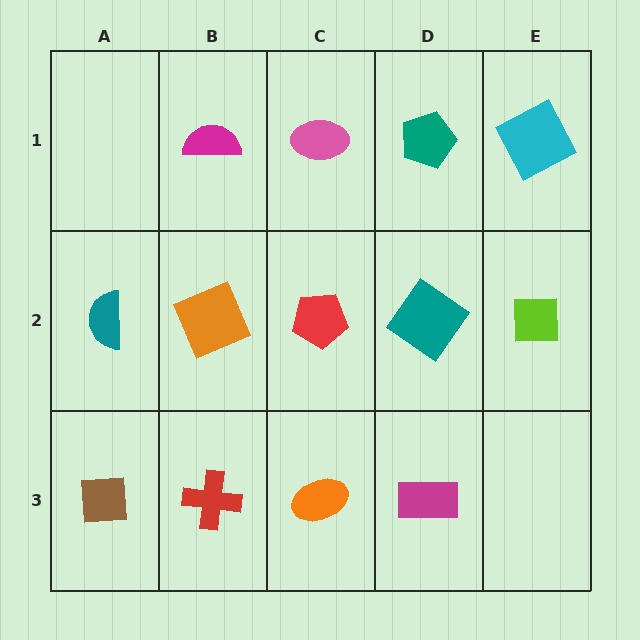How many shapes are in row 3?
4 shapes.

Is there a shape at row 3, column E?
No, that cell is empty.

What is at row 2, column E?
A lime square.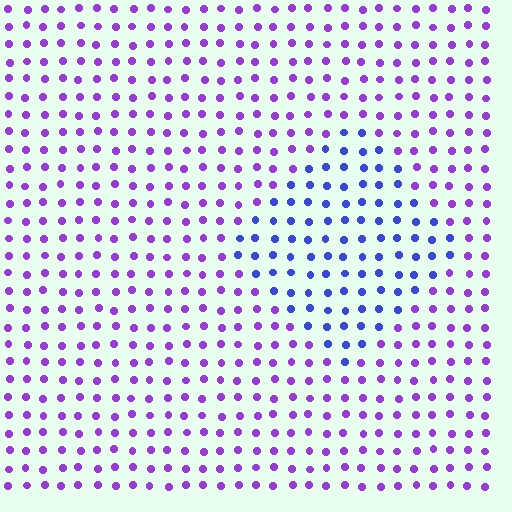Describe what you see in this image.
The image is filled with small purple elements in a uniform arrangement. A diamond-shaped region is visible where the elements are tinted to a slightly different hue, forming a subtle color boundary.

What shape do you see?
I see a diamond.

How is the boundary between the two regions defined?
The boundary is defined purely by a slight shift in hue (about 41 degrees). Spacing, size, and orientation are identical on both sides.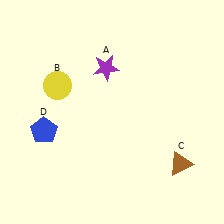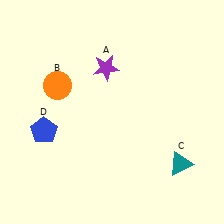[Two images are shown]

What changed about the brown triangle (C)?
In Image 1, C is brown. In Image 2, it changed to teal.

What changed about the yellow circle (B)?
In Image 1, B is yellow. In Image 2, it changed to orange.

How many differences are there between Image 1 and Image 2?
There are 2 differences between the two images.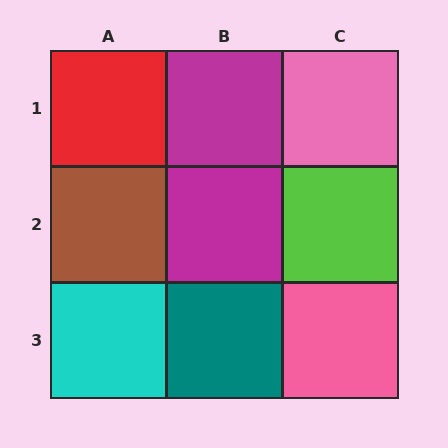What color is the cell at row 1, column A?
Red.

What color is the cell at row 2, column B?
Magenta.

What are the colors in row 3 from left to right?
Cyan, teal, pink.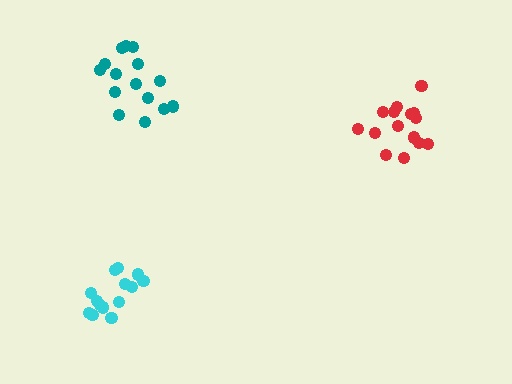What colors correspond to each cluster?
The clusters are colored: teal, cyan, red.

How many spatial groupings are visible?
There are 3 spatial groupings.